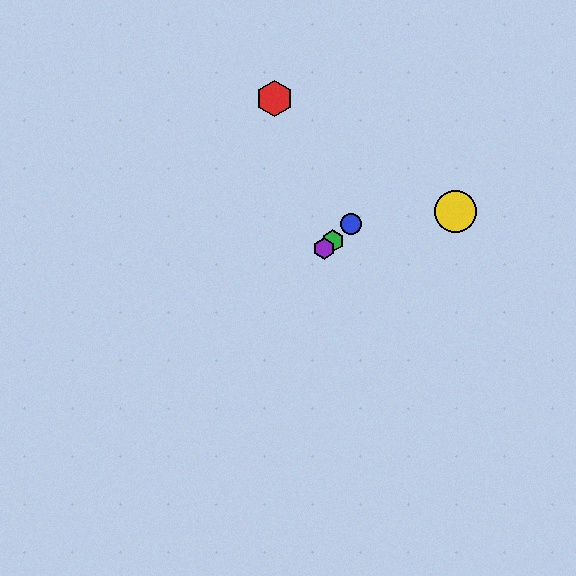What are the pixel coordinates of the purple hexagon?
The purple hexagon is at (324, 249).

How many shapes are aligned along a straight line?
3 shapes (the blue circle, the green hexagon, the purple hexagon) are aligned along a straight line.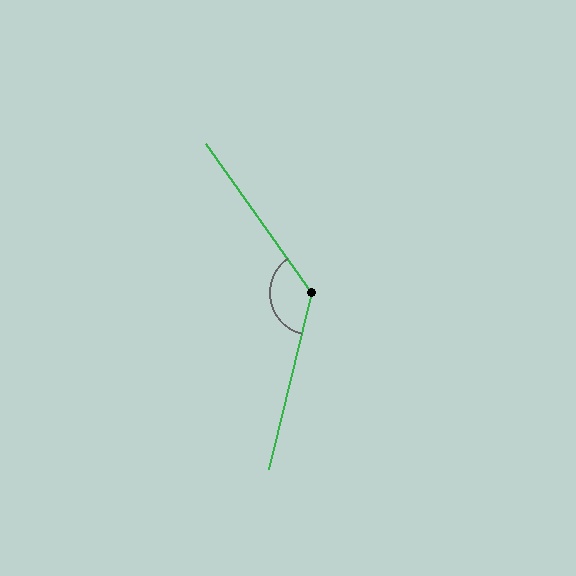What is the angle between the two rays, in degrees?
Approximately 131 degrees.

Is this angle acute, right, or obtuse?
It is obtuse.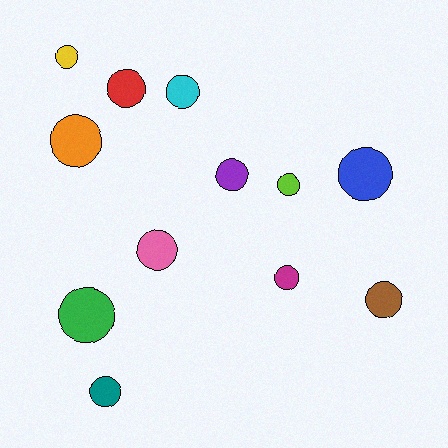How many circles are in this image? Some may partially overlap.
There are 12 circles.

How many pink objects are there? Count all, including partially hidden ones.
There is 1 pink object.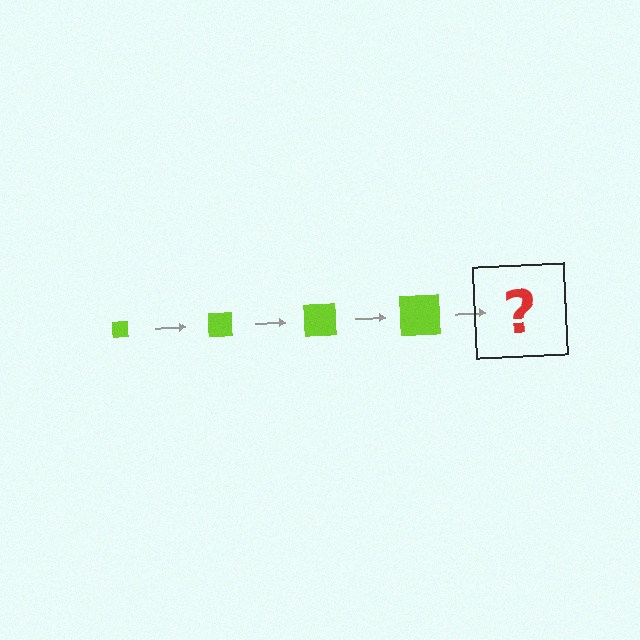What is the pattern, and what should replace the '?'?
The pattern is that the square gets progressively larger each step. The '?' should be a lime square, larger than the previous one.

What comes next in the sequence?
The next element should be a lime square, larger than the previous one.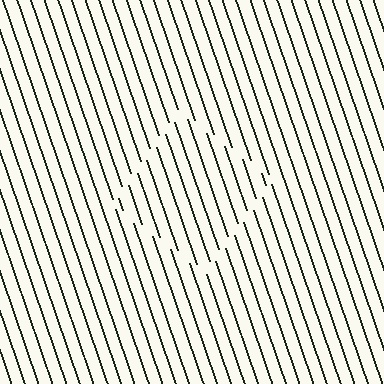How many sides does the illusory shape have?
4 sides — the line-ends trace a square.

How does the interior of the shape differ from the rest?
The interior of the shape contains the same grating, shifted by half a period — the contour is defined by the phase discontinuity where line-ends from the inner and outer gratings abut.